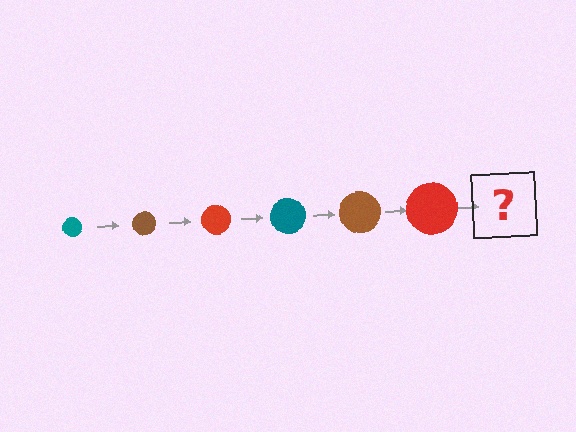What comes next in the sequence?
The next element should be a teal circle, larger than the previous one.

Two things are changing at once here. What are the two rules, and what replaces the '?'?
The two rules are that the circle grows larger each step and the color cycles through teal, brown, and red. The '?' should be a teal circle, larger than the previous one.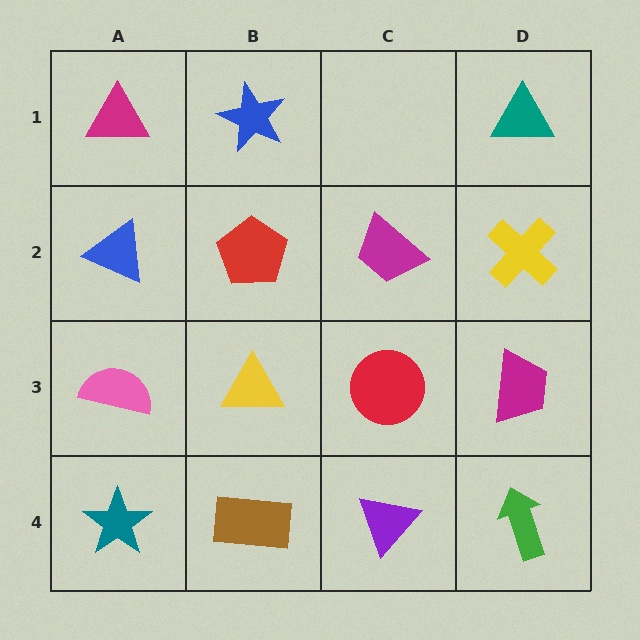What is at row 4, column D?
A green arrow.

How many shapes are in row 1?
3 shapes.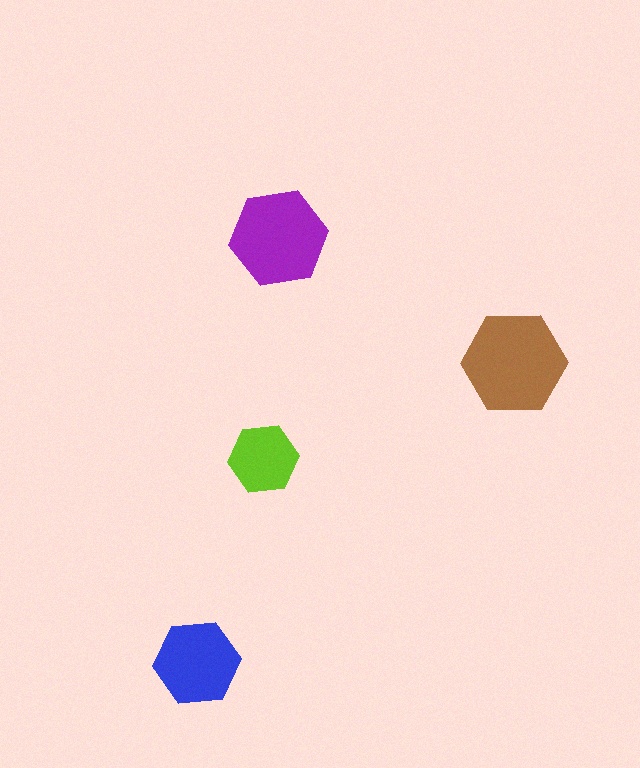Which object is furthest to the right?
The brown hexagon is rightmost.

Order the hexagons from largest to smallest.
the brown one, the purple one, the blue one, the lime one.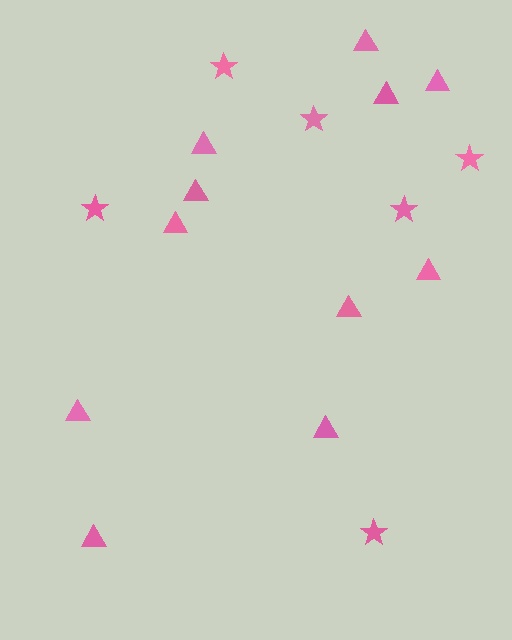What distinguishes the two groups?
There are 2 groups: one group of triangles (11) and one group of stars (6).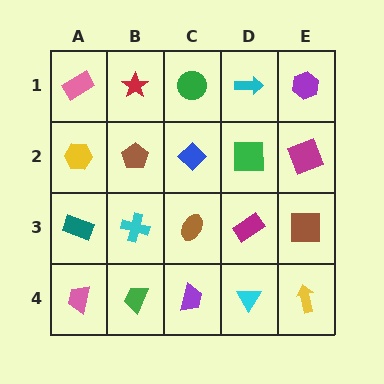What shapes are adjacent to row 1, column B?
A brown pentagon (row 2, column B), a pink rectangle (row 1, column A), a green circle (row 1, column C).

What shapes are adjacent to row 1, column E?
A magenta square (row 2, column E), a cyan arrow (row 1, column D).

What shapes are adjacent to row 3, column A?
A yellow hexagon (row 2, column A), a pink trapezoid (row 4, column A), a cyan cross (row 3, column B).